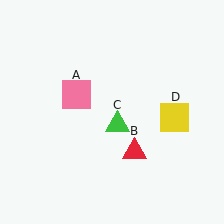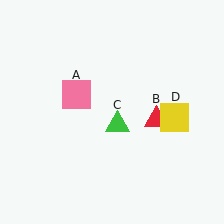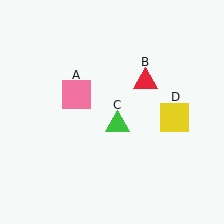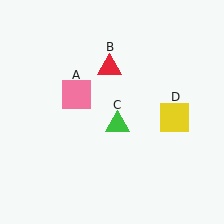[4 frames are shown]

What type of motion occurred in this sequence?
The red triangle (object B) rotated counterclockwise around the center of the scene.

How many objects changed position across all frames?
1 object changed position: red triangle (object B).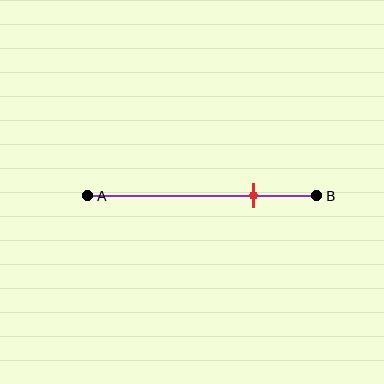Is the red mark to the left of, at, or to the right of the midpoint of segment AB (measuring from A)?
The red mark is to the right of the midpoint of segment AB.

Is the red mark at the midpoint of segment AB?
No, the mark is at about 70% from A, not at the 50% midpoint.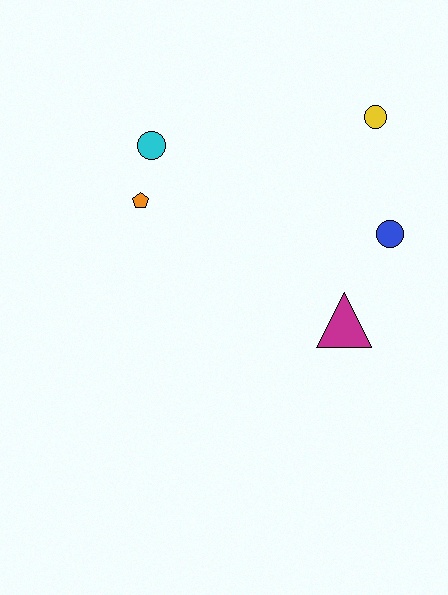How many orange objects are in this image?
There is 1 orange object.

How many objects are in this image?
There are 5 objects.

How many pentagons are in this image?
There is 1 pentagon.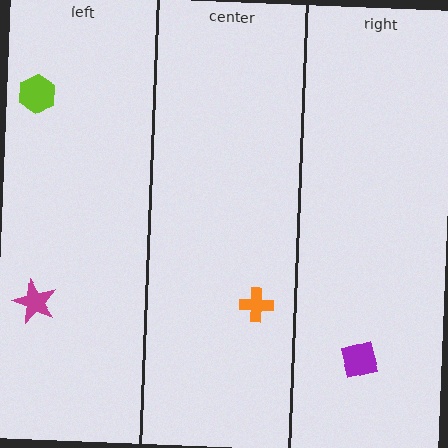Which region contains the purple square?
The right region.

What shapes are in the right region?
The purple square.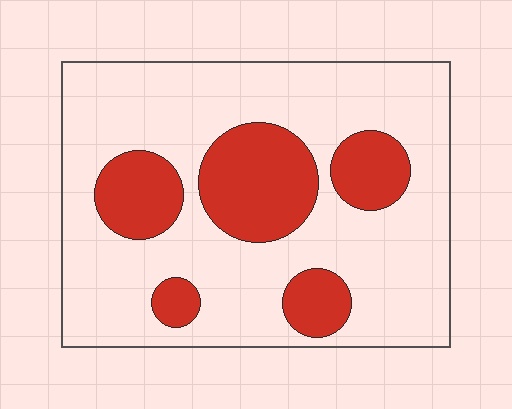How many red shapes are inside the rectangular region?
5.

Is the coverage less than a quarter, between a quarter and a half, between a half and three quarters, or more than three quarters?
Between a quarter and a half.